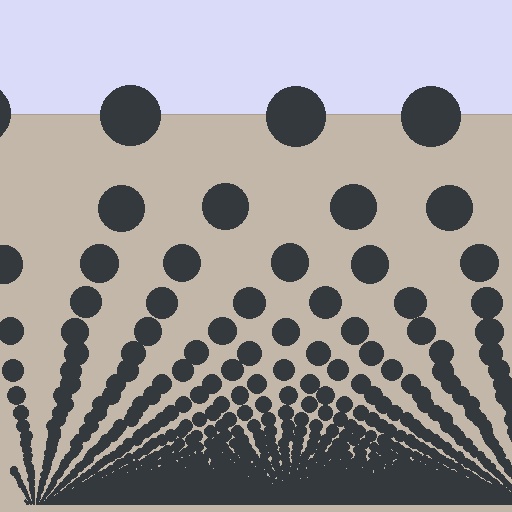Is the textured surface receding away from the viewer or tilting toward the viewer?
The surface appears to tilt toward the viewer. Texture elements get larger and sparser toward the top.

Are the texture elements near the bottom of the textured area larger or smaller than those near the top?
Smaller. The gradient is inverted — elements near the bottom are smaller and denser.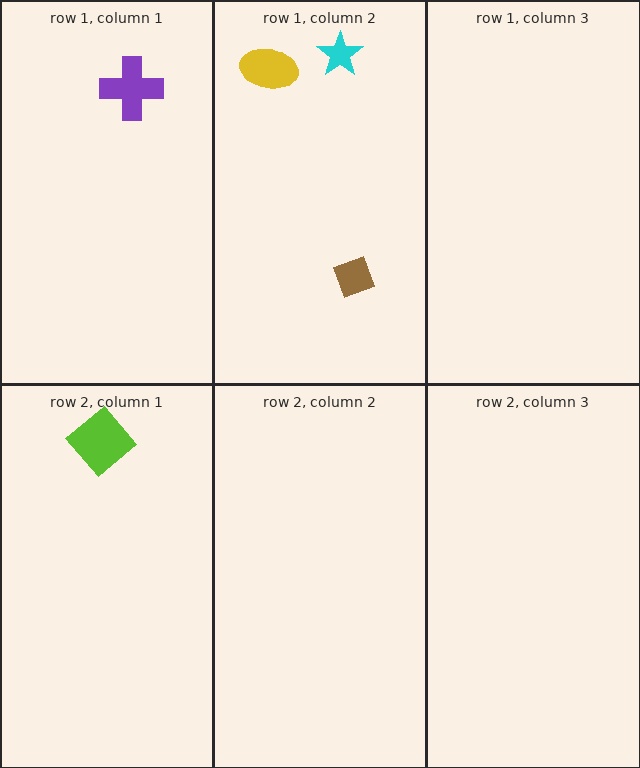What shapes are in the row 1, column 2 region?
The cyan star, the yellow ellipse, the brown diamond.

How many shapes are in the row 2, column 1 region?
1.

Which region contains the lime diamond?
The row 2, column 1 region.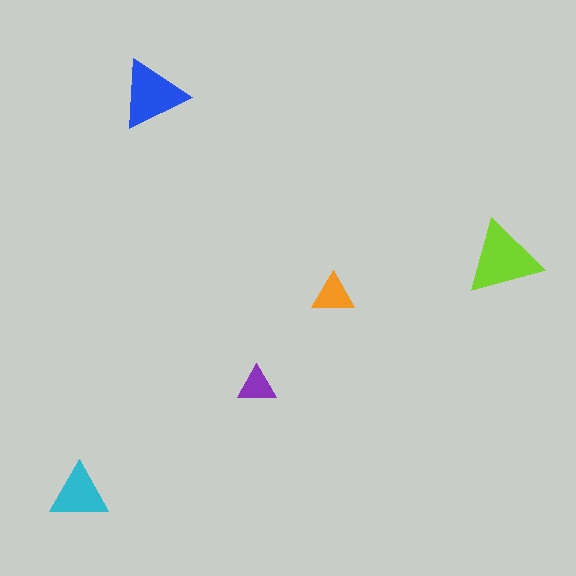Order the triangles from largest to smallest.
the lime one, the blue one, the cyan one, the orange one, the purple one.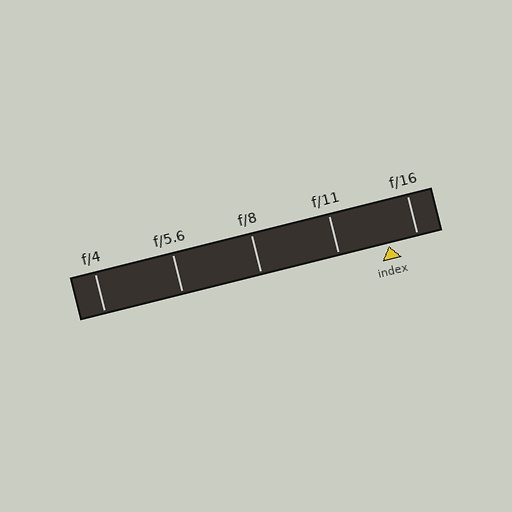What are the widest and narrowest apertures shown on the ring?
The widest aperture shown is f/4 and the narrowest is f/16.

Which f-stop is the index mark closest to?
The index mark is closest to f/16.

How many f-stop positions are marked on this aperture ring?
There are 5 f-stop positions marked.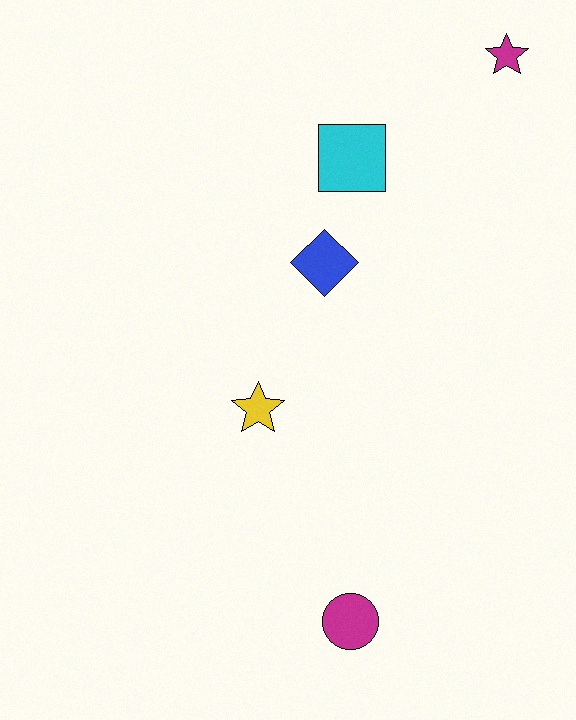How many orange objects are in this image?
There are no orange objects.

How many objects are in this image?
There are 5 objects.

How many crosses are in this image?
There are no crosses.